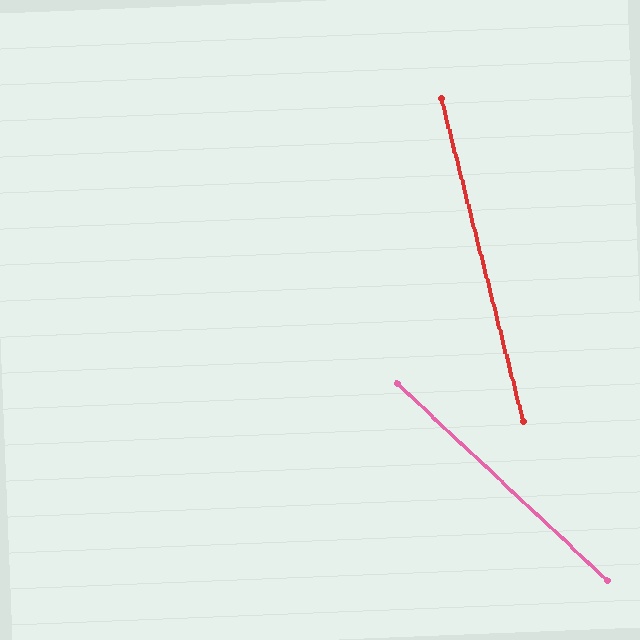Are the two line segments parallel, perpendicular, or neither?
Neither parallel nor perpendicular — they differ by about 33°.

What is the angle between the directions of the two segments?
Approximately 33 degrees.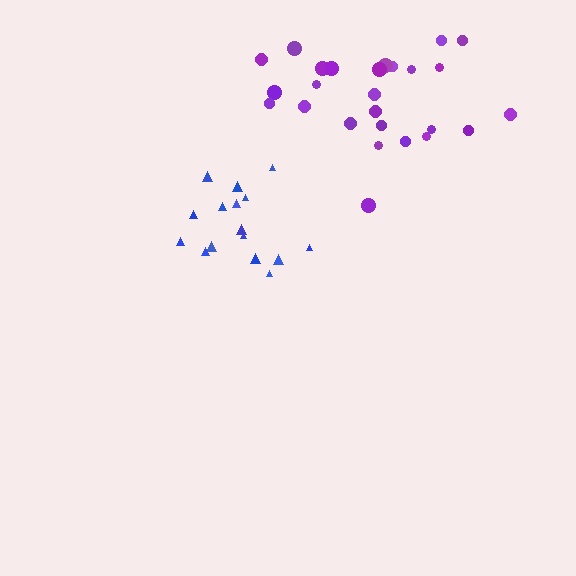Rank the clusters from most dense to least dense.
blue, purple.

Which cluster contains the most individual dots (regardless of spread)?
Purple (26).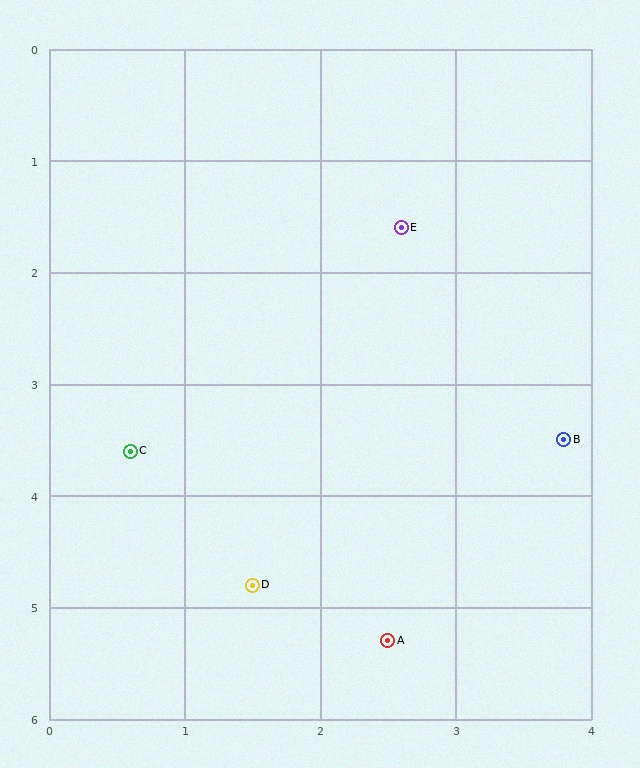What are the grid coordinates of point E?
Point E is at approximately (2.6, 1.6).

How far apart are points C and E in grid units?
Points C and E are about 2.8 grid units apart.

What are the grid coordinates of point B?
Point B is at approximately (3.8, 3.5).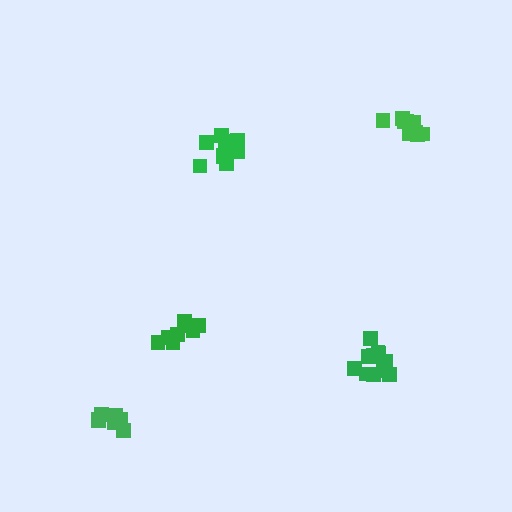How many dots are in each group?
Group 1: 8 dots, Group 2: 11 dots, Group 3: 10 dots, Group 4: 13 dots, Group 5: 8 dots (50 total).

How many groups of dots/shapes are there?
There are 5 groups.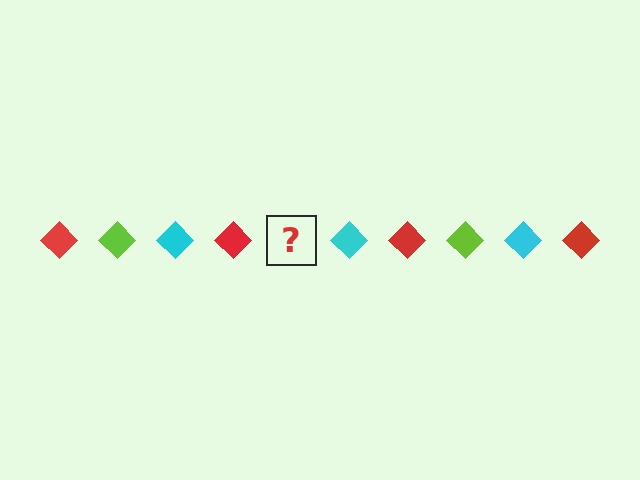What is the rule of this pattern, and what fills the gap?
The rule is that the pattern cycles through red, lime, cyan diamonds. The gap should be filled with a lime diamond.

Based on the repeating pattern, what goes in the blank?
The blank should be a lime diamond.